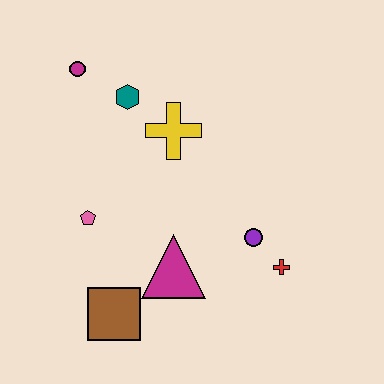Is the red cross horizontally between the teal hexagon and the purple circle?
No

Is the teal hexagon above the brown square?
Yes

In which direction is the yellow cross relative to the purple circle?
The yellow cross is above the purple circle.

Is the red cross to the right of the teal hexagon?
Yes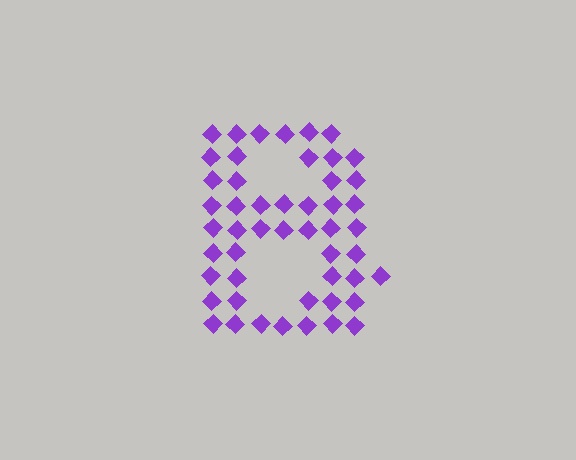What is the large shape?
The large shape is the letter B.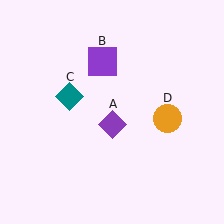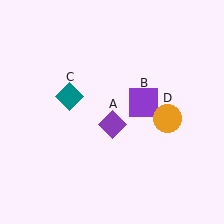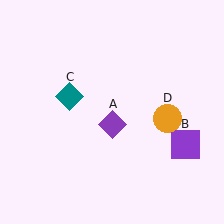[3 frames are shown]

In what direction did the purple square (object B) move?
The purple square (object B) moved down and to the right.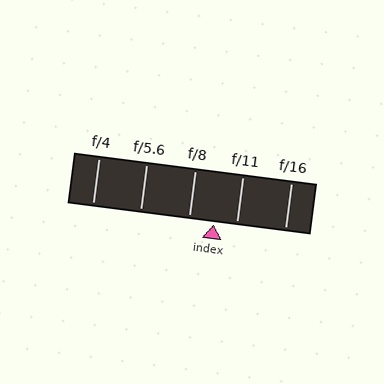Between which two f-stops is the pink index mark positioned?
The index mark is between f/8 and f/11.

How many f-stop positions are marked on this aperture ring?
There are 5 f-stop positions marked.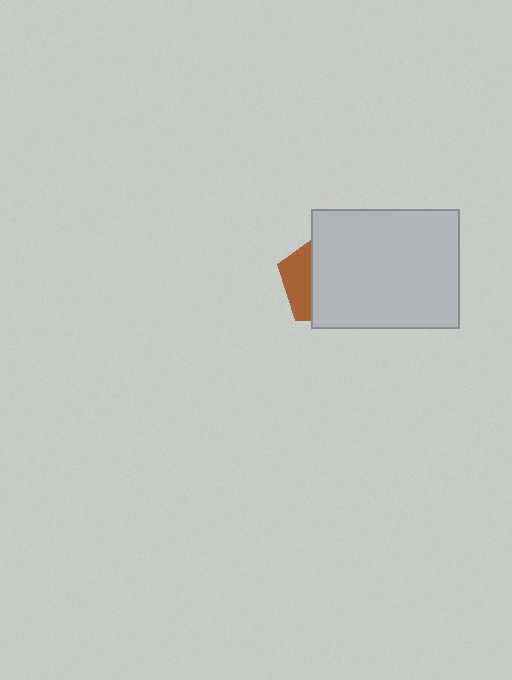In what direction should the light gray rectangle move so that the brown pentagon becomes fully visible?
The light gray rectangle should move right. That is the shortest direction to clear the overlap and leave the brown pentagon fully visible.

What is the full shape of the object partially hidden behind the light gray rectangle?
The partially hidden object is a brown pentagon.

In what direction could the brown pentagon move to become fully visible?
The brown pentagon could move left. That would shift it out from behind the light gray rectangle entirely.